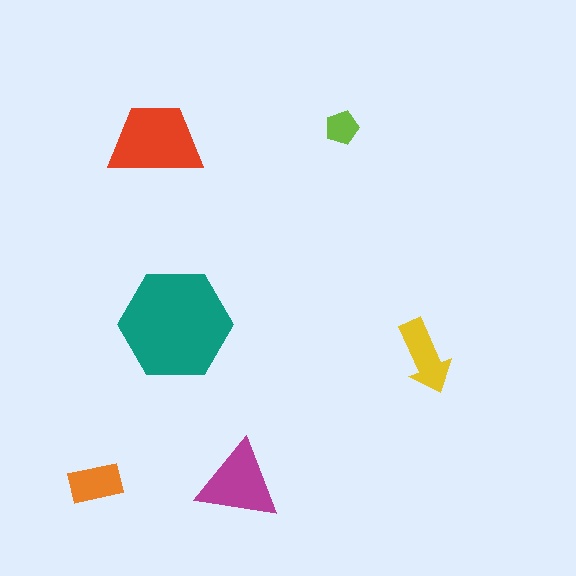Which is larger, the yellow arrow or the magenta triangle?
The magenta triangle.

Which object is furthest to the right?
The yellow arrow is rightmost.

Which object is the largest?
The teal hexagon.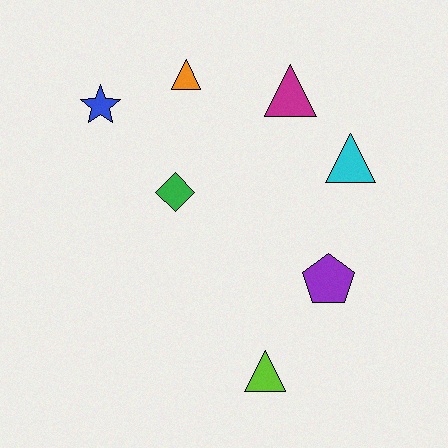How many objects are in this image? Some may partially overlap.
There are 7 objects.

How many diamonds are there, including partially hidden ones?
There is 1 diamond.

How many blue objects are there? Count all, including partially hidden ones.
There is 1 blue object.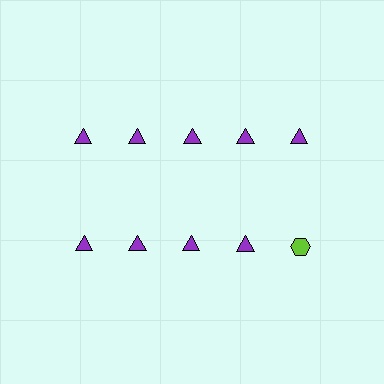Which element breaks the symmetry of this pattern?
The lime hexagon in the second row, rightmost column breaks the symmetry. All other shapes are purple triangles.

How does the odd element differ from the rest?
It differs in both color (lime instead of purple) and shape (hexagon instead of triangle).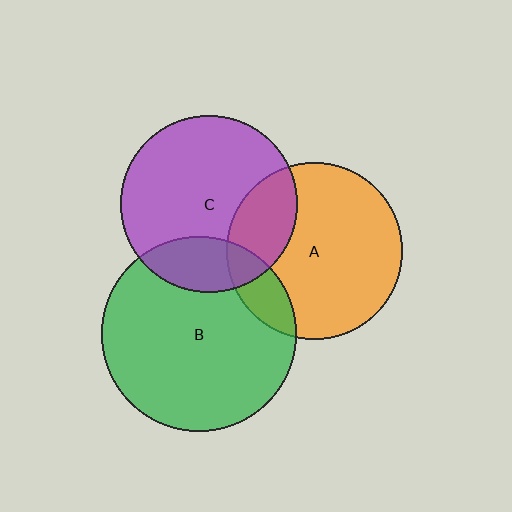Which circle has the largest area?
Circle B (green).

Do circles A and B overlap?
Yes.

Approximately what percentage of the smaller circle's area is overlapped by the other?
Approximately 15%.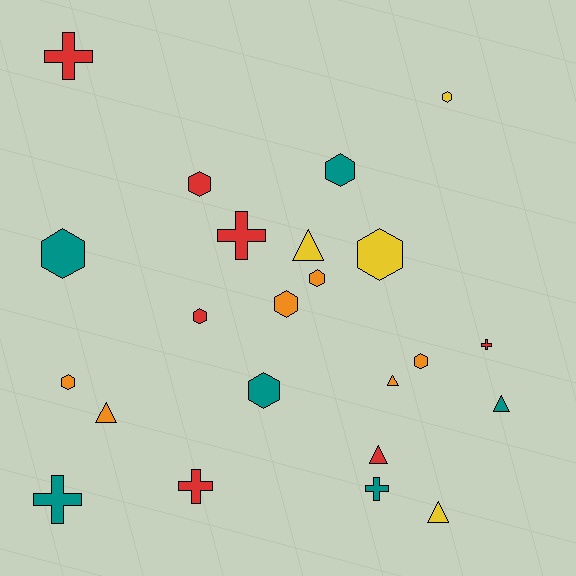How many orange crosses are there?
There are no orange crosses.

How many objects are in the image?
There are 23 objects.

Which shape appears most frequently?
Hexagon, with 11 objects.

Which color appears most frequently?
Red, with 7 objects.